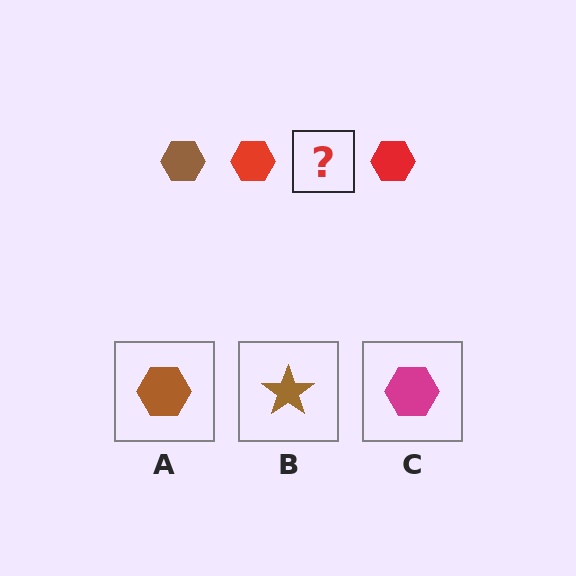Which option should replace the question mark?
Option A.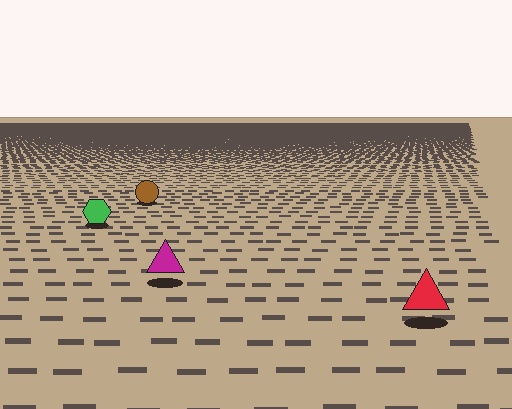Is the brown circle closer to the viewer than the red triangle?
No. The red triangle is closer — you can tell from the texture gradient: the ground texture is coarser near it.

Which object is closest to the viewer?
The red triangle is closest. The texture marks near it are larger and more spread out.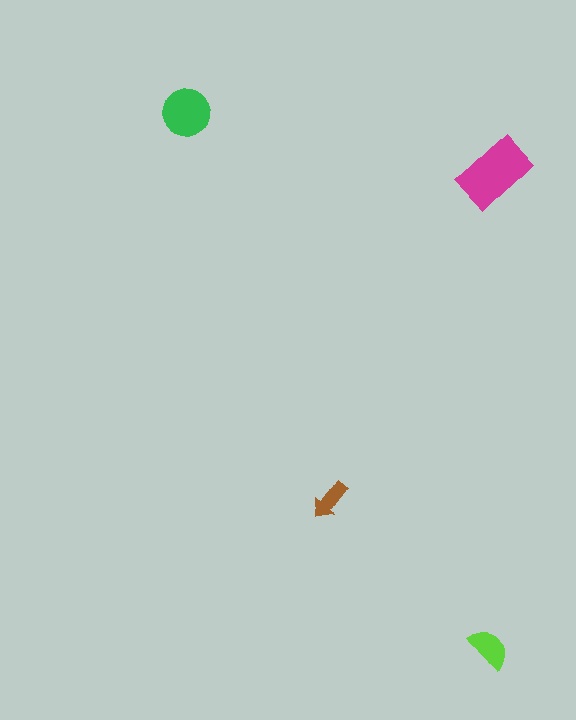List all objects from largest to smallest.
The magenta rectangle, the green circle, the lime semicircle, the brown arrow.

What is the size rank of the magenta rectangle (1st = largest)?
1st.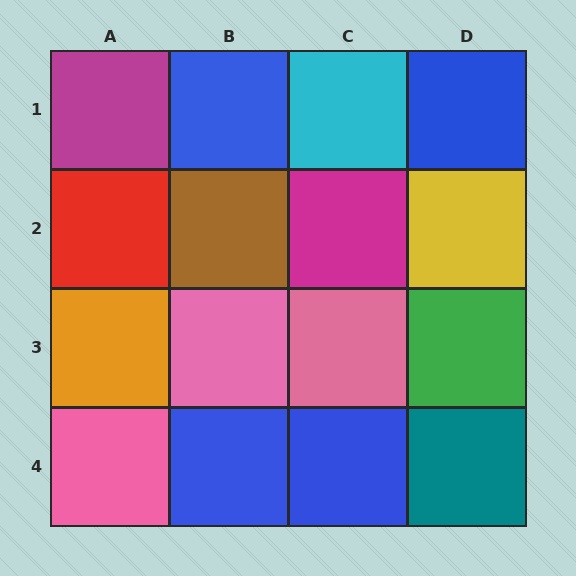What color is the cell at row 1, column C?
Cyan.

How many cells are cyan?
1 cell is cyan.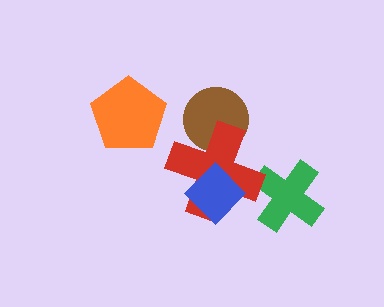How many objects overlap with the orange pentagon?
0 objects overlap with the orange pentagon.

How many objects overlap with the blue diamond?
1 object overlaps with the blue diamond.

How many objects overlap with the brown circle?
1 object overlaps with the brown circle.